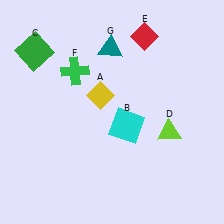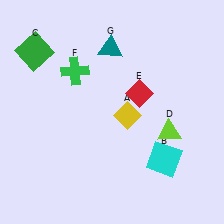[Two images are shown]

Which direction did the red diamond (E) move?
The red diamond (E) moved down.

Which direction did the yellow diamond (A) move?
The yellow diamond (A) moved right.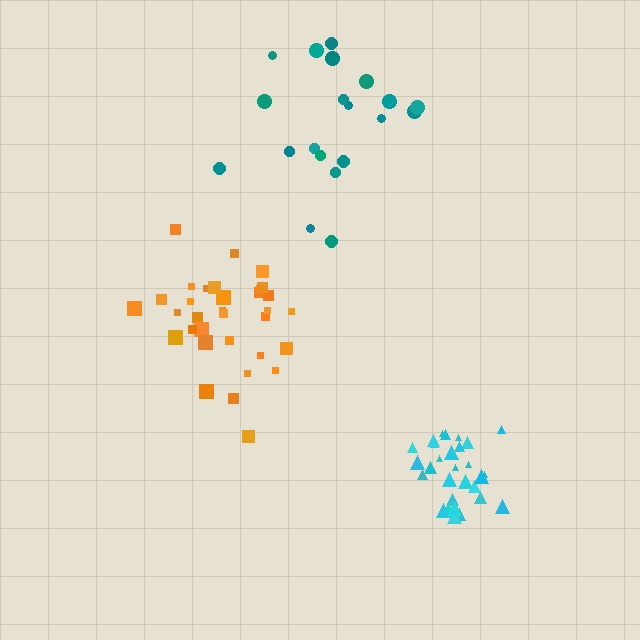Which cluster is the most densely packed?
Cyan.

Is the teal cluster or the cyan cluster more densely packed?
Cyan.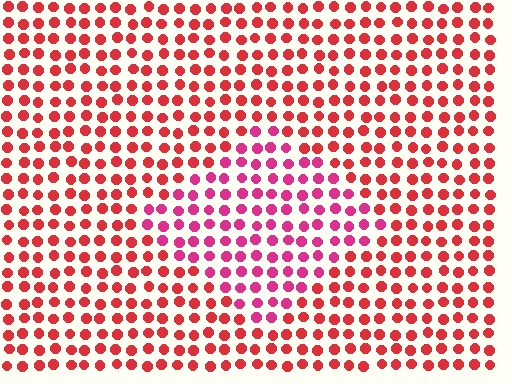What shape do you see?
I see a diamond.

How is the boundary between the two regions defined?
The boundary is defined purely by a slight shift in hue (about 29 degrees). Spacing, size, and orientation are identical on both sides.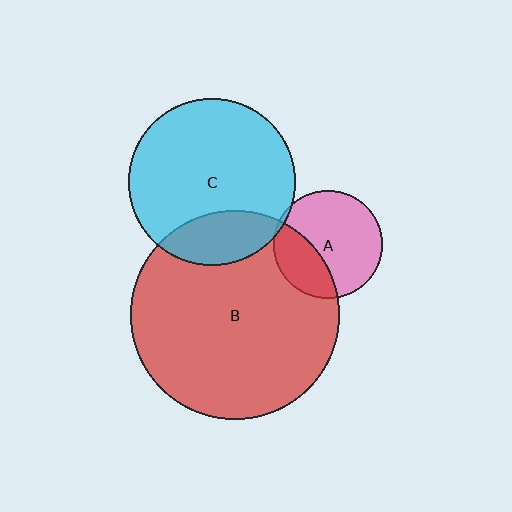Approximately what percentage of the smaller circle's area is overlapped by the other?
Approximately 5%.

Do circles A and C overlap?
Yes.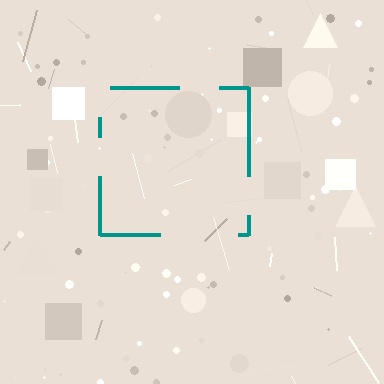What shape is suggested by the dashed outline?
The dashed outline suggests a square.